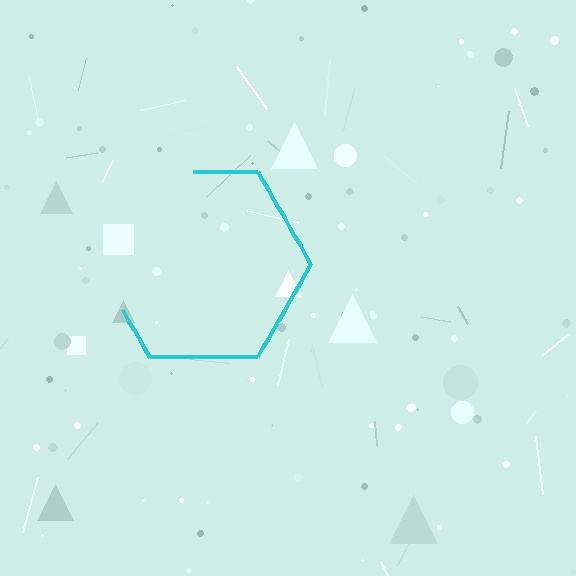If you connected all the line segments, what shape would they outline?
They would outline a hexagon.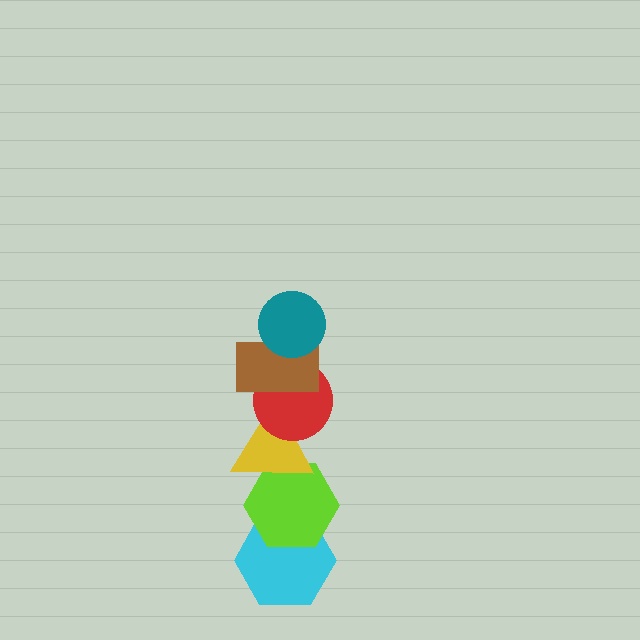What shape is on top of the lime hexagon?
The yellow triangle is on top of the lime hexagon.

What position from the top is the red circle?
The red circle is 3rd from the top.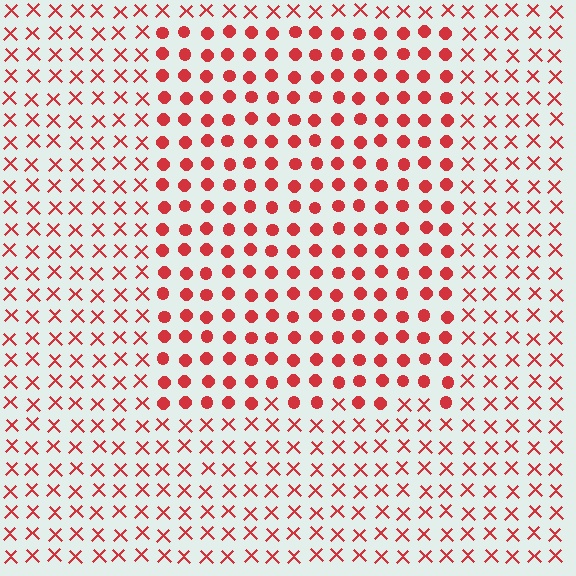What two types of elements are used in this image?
The image uses circles inside the rectangle region and X marks outside it.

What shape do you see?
I see a rectangle.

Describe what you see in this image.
The image is filled with small red elements arranged in a uniform grid. A rectangle-shaped region contains circles, while the surrounding area contains X marks. The boundary is defined purely by the change in element shape.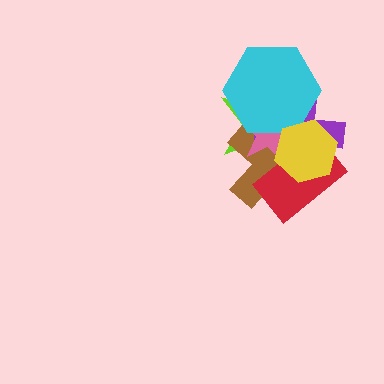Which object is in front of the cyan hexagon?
The yellow hexagon is in front of the cyan hexagon.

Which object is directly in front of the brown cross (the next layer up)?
The purple cross is directly in front of the brown cross.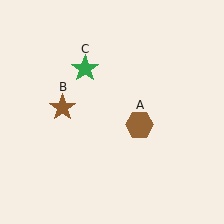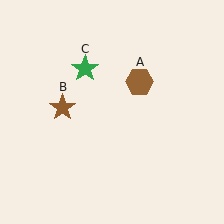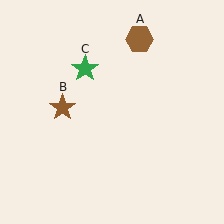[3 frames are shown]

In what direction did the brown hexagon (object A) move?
The brown hexagon (object A) moved up.